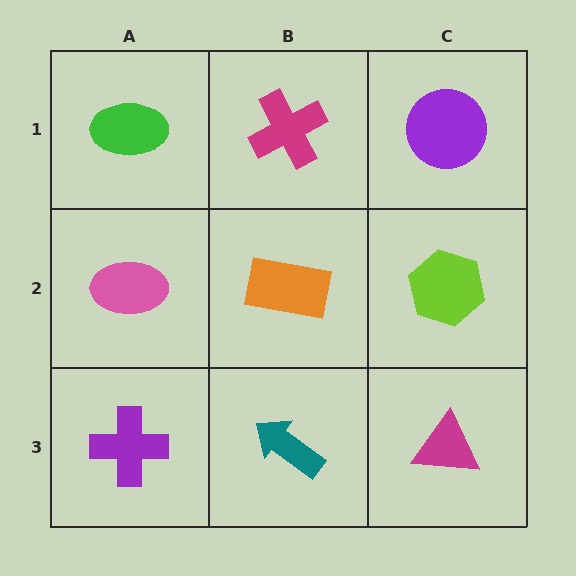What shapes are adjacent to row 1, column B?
An orange rectangle (row 2, column B), a green ellipse (row 1, column A), a purple circle (row 1, column C).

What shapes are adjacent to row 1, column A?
A pink ellipse (row 2, column A), a magenta cross (row 1, column B).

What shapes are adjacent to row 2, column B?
A magenta cross (row 1, column B), a teal arrow (row 3, column B), a pink ellipse (row 2, column A), a lime hexagon (row 2, column C).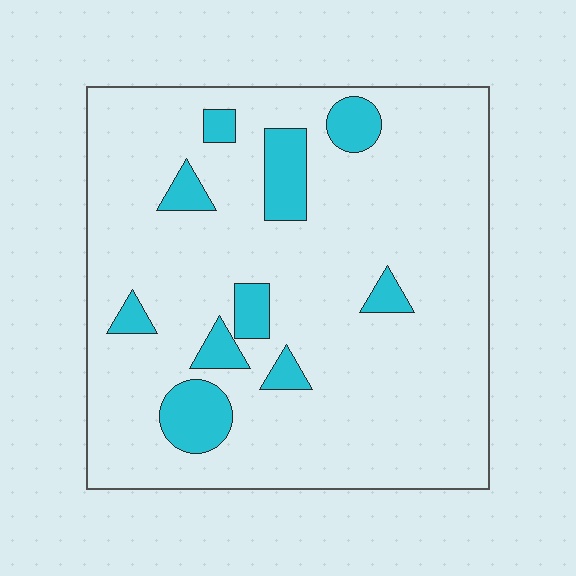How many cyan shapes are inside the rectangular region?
10.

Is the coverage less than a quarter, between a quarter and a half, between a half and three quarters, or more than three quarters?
Less than a quarter.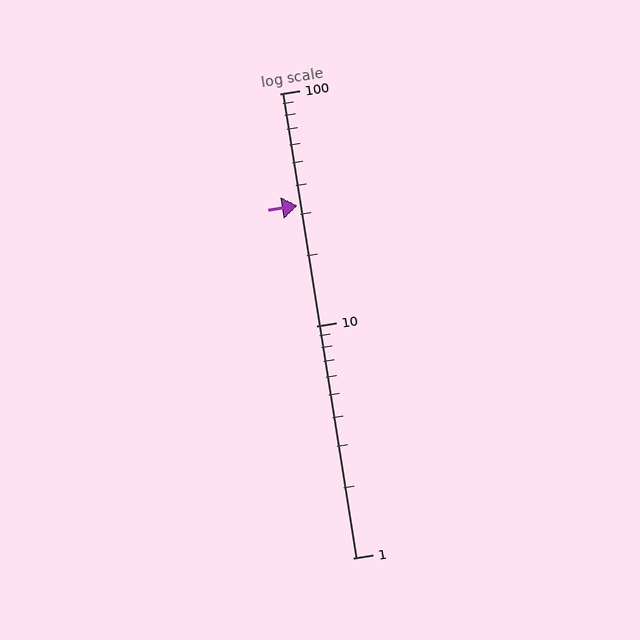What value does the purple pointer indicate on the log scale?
The pointer indicates approximately 33.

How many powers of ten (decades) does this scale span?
The scale spans 2 decades, from 1 to 100.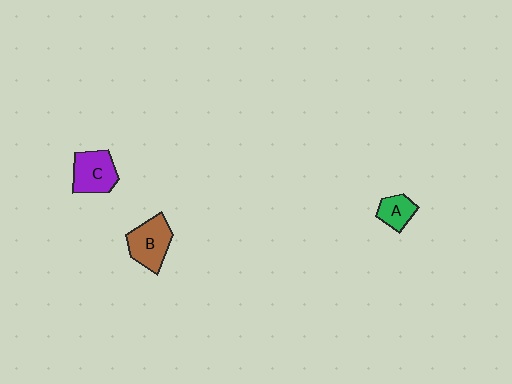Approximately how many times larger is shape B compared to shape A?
Approximately 1.8 times.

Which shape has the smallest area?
Shape A (green).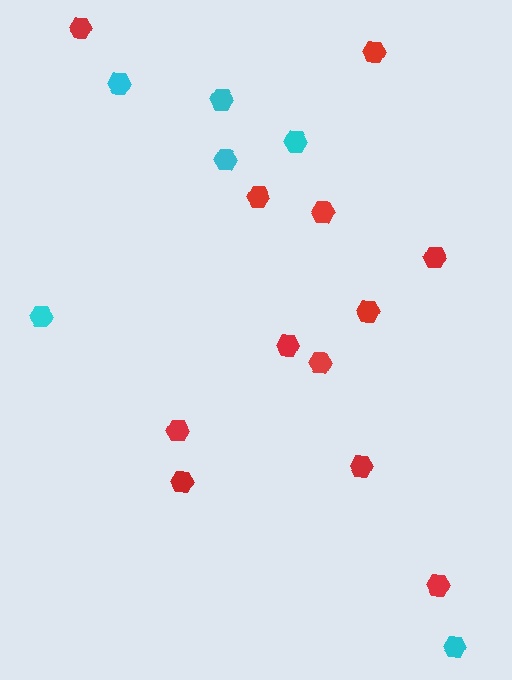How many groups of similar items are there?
There are 2 groups: one group of cyan hexagons (6) and one group of red hexagons (12).